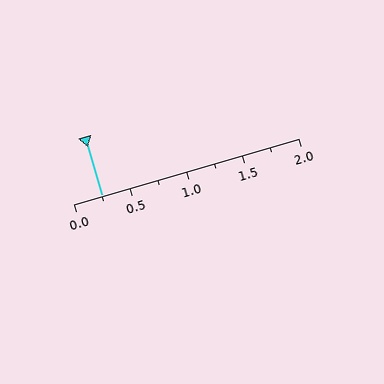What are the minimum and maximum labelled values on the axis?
The axis runs from 0.0 to 2.0.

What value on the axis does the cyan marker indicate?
The marker indicates approximately 0.25.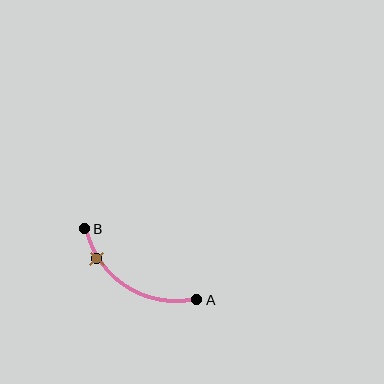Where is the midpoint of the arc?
The arc midpoint is the point on the curve farthest from the straight line joining A and B. It sits below that line.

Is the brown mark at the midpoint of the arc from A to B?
No. The brown mark lies on the arc but is closer to endpoint B. The arc midpoint would be at the point on the curve equidistant along the arc from both A and B.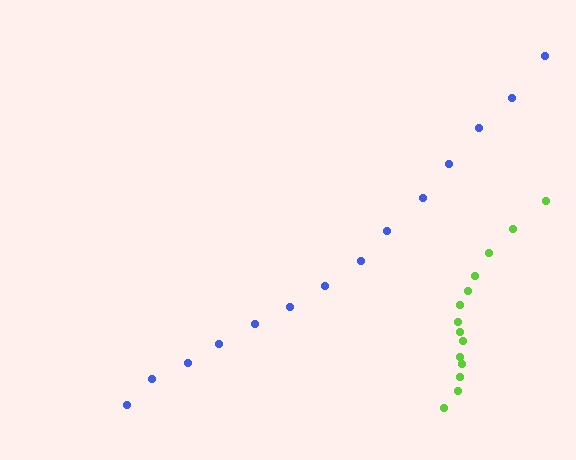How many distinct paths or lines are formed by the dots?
There are 2 distinct paths.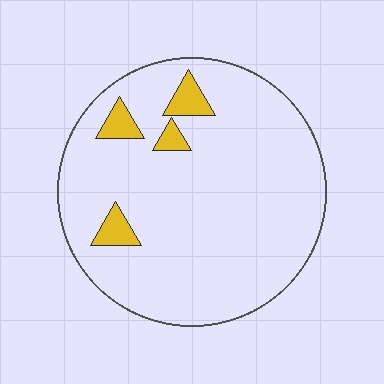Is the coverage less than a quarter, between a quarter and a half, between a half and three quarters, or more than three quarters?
Less than a quarter.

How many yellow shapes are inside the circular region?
4.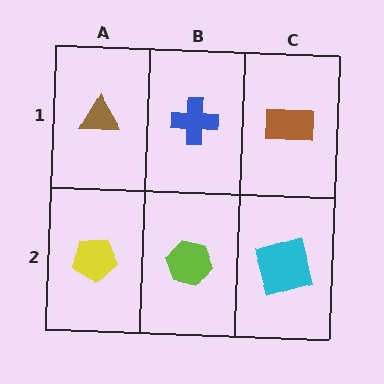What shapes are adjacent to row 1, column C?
A cyan square (row 2, column C), a blue cross (row 1, column B).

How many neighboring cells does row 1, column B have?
3.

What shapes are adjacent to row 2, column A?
A brown triangle (row 1, column A), a lime hexagon (row 2, column B).